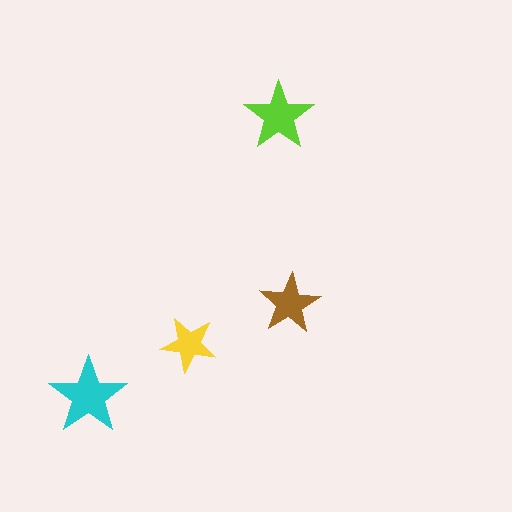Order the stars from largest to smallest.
the cyan one, the lime one, the brown one, the yellow one.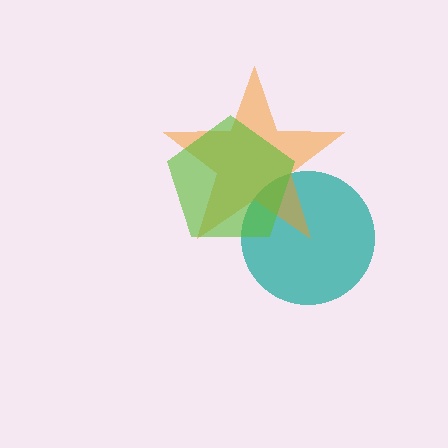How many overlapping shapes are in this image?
There are 3 overlapping shapes in the image.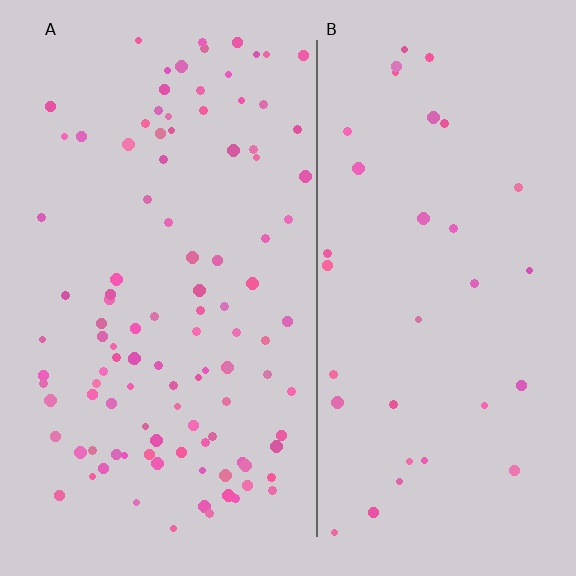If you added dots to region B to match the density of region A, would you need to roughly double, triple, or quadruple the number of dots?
Approximately triple.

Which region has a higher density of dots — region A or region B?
A (the left).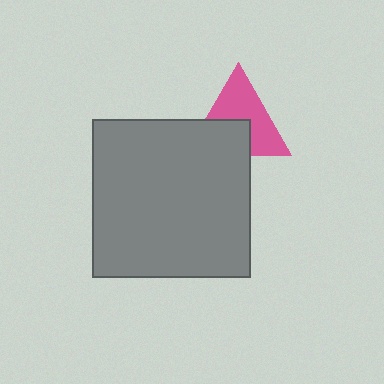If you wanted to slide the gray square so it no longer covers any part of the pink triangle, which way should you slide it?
Slide it down — that is the most direct way to separate the two shapes.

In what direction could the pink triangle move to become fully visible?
The pink triangle could move up. That would shift it out from behind the gray square entirely.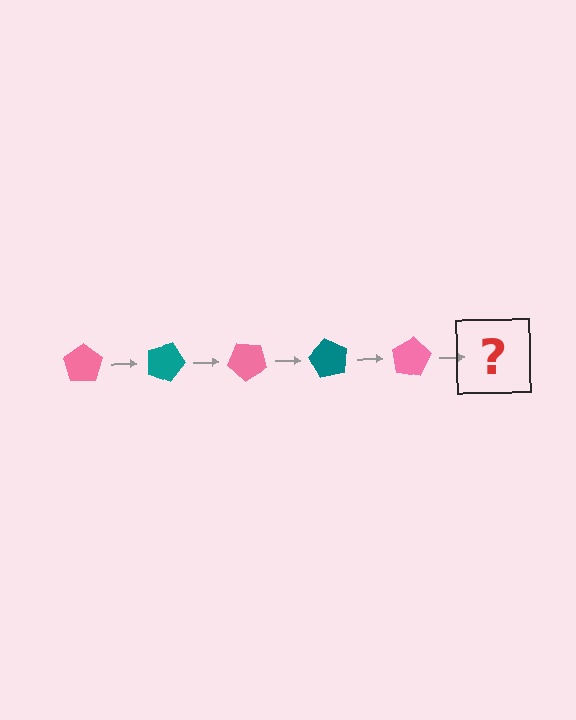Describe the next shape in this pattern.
It should be a teal pentagon, rotated 100 degrees from the start.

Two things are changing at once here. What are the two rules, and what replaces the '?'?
The two rules are that it rotates 20 degrees each step and the color cycles through pink and teal. The '?' should be a teal pentagon, rotated 100 degrees from the start.